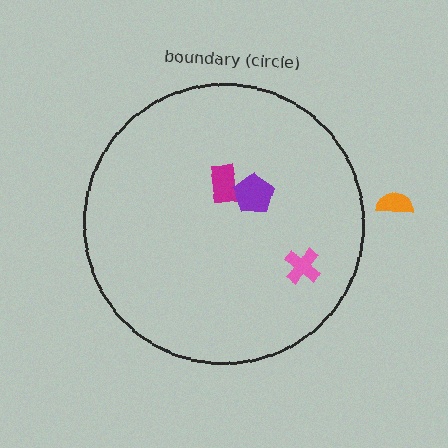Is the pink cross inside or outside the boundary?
Inside.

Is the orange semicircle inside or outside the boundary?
Outside.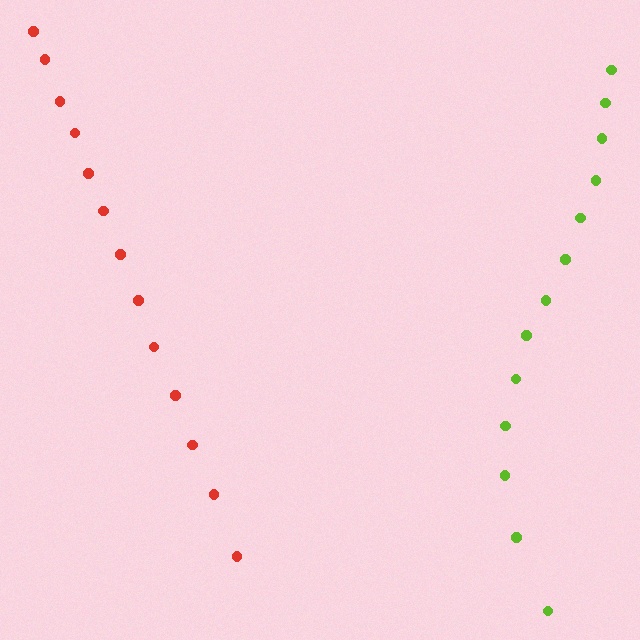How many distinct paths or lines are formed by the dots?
There are 2 distinct paths.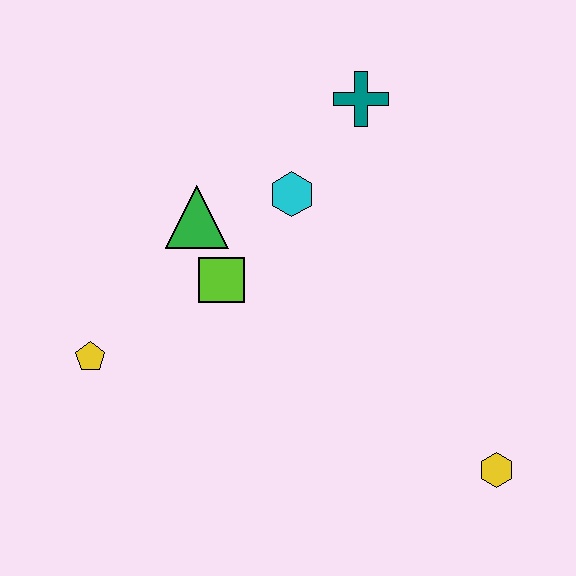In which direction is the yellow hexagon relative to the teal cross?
The yellow hexagon is below the teal cross.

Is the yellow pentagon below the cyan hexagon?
Yes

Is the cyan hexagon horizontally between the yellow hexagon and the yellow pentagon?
Yes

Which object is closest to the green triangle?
The lime square is closest to the green triangle.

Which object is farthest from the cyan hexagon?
The yellow hexagon is farthest from the cyan hexagon.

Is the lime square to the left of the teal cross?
Yes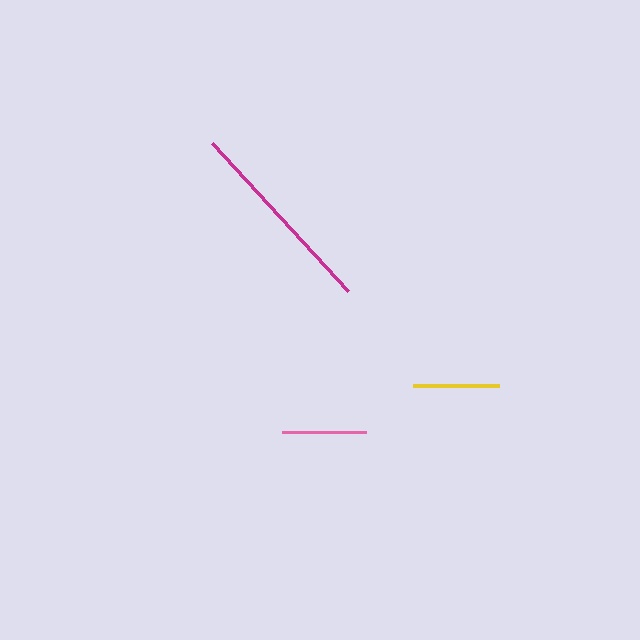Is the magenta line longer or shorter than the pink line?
The magenta line is longer than the pink line.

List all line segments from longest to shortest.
From longest to shortest: magenta, yellow, pink.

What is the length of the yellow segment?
The yellow segment is approximately 87 pixels long.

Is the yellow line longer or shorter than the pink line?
The yellow line is longer than the pink line.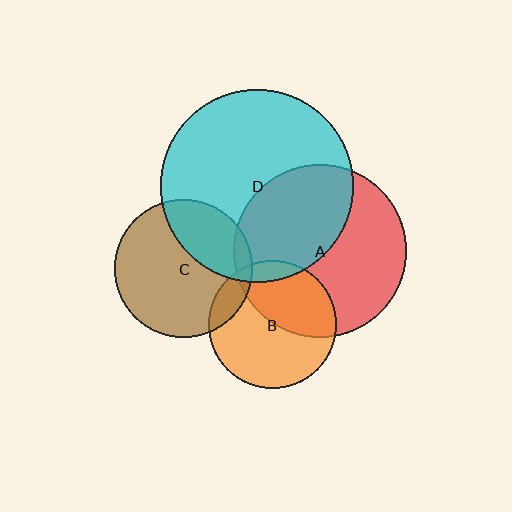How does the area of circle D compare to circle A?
Approximately 1.2 times.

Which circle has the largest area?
Circle D (cyan).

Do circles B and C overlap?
Yes.